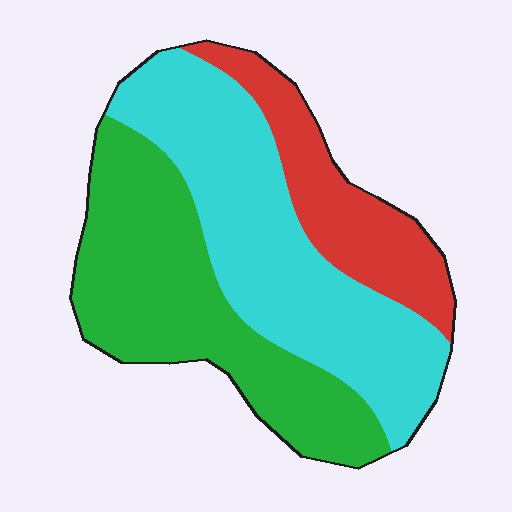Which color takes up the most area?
Cyan, at roughly 40%.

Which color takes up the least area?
Red, at roughly 20%.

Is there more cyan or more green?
Cyan.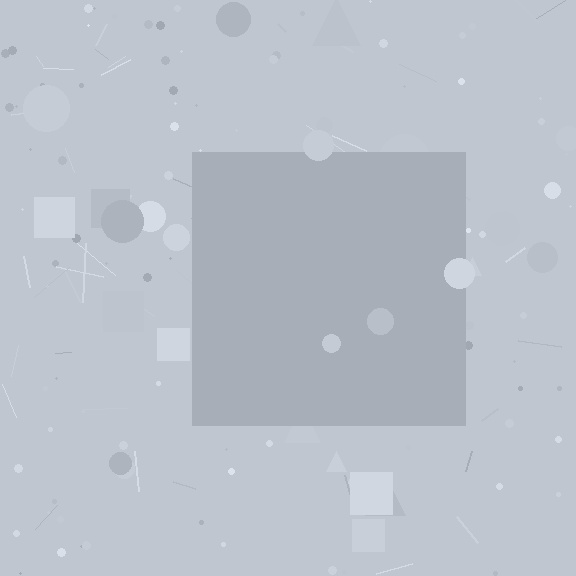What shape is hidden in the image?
A square is hidden in the image.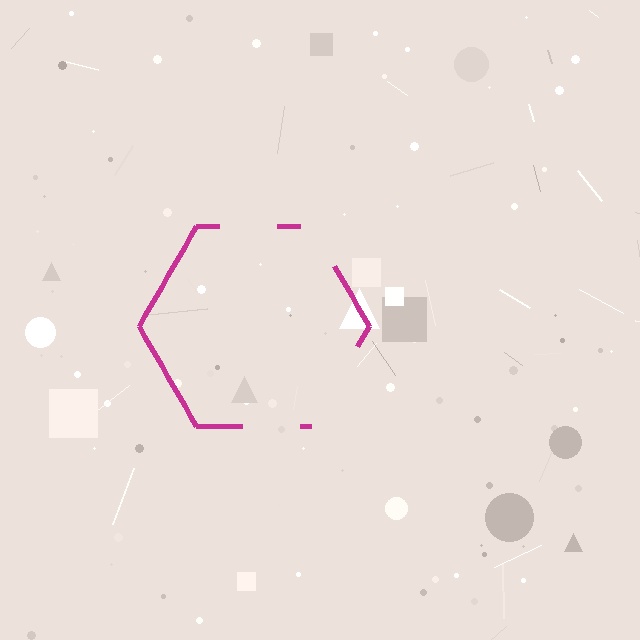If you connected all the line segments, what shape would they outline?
They would outline a hexagon.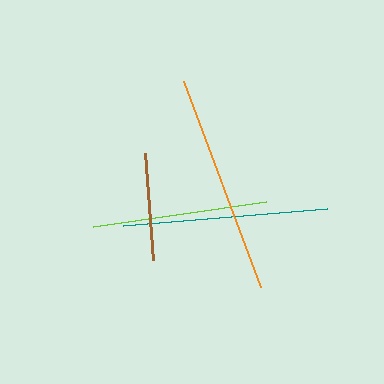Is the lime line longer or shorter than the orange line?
The orange line is longer than the lime line.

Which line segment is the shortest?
The brown line is the shortest at approximately 107 pixels.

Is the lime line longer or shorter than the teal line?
The teal line is longer than the lime line.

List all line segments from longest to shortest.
From longest to shortest: orange, teal, lime, brown.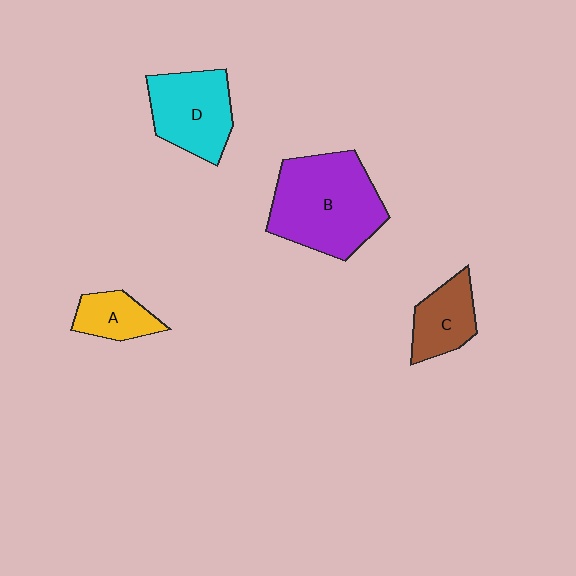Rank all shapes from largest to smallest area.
From largest to smallest: B (purple), D (cyan), C (brown), A (yellow).